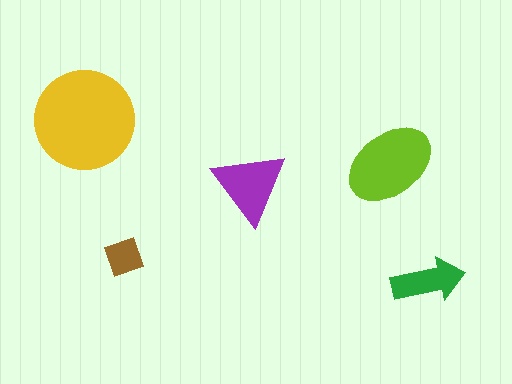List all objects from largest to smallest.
The yellow circle, the lime ellipse, the purple triangle, the green arrow, the brown diamond.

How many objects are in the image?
There are 5 objects in the image.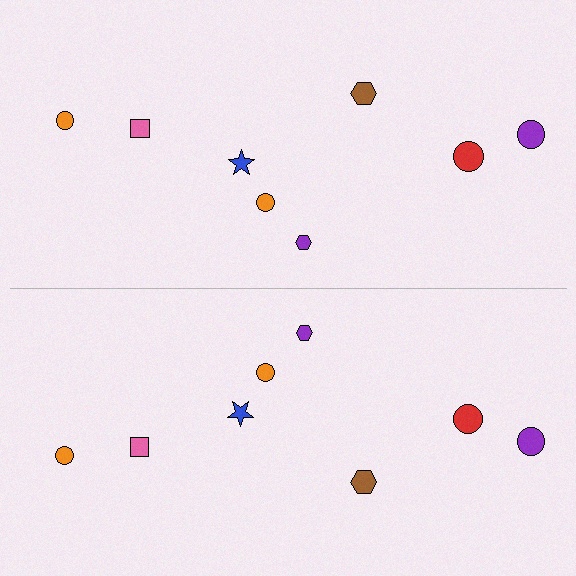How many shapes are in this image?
There are 16 shapes in this image.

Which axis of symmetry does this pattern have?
The pattern has a horizontal axis of symmetry running through the center of the image.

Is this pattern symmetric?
Yes, this pattern has bilateral (reflection) symmetry.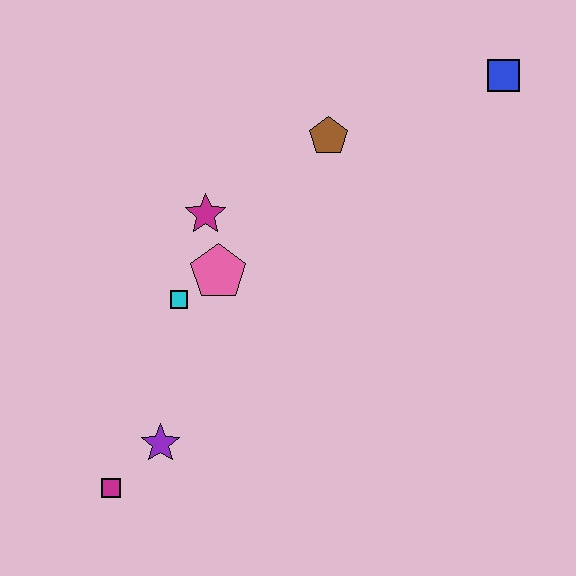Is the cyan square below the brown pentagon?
Yes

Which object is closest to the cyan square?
The pink pentagon is closest to the cyan square.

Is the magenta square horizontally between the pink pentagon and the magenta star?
No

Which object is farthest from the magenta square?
The blue square is farthest from the magenta square.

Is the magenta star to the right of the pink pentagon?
No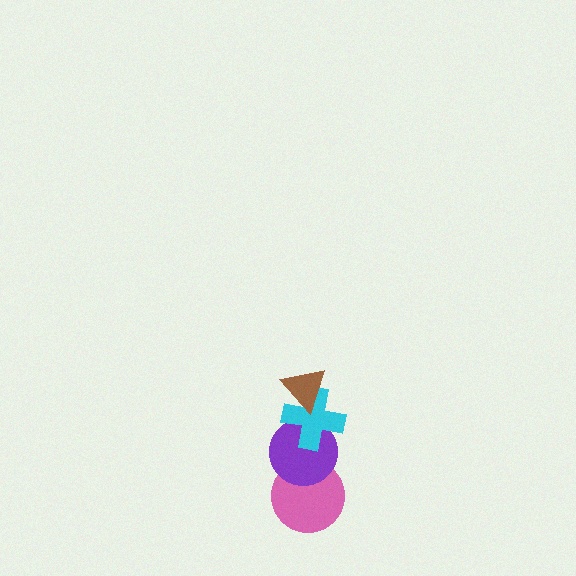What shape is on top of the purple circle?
The cyan cross is on top of the purple circle.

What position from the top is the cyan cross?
The cyan cross is 2nd from the top.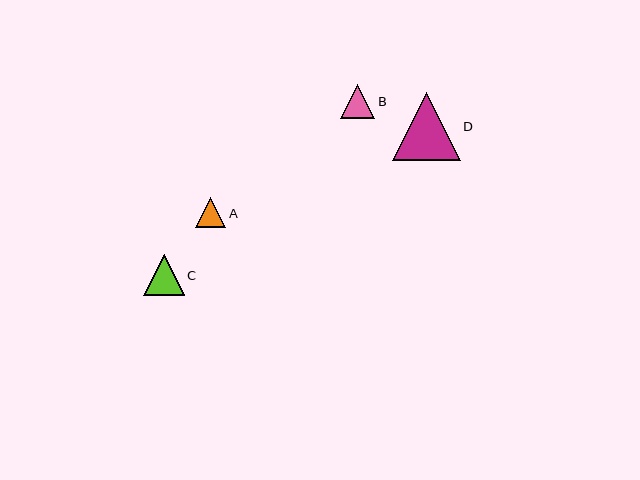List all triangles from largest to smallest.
From largest to smallest: D, C, B, A.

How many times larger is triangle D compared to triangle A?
Triangle D is approximately 2.3 times the size of triangle A.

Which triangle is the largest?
Triangle D is the largest with a size of approximately 68 pixels.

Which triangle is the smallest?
Triangle A is the smallest with a size of approximately 30 pixels.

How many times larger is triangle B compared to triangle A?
Triangle B is approximately 1.1 times the size of triangle A.